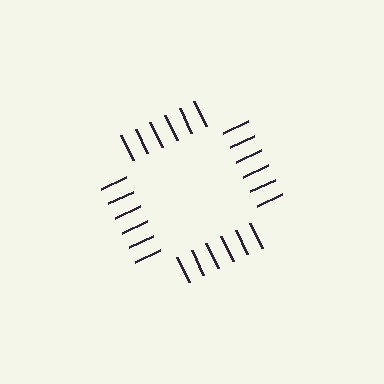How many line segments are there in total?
24 — 6 along each of the 4 edges.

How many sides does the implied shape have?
4 sides — the line-ends trace a square.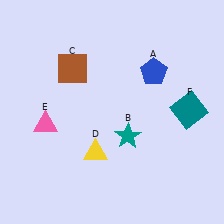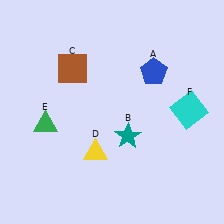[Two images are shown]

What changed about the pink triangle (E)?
In Image 1, E is pink. In Image 2, it changed to green.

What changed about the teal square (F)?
In Image 1, F is teal. In Image 2, it changed to cyan.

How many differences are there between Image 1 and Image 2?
There are 2 differences between the two images.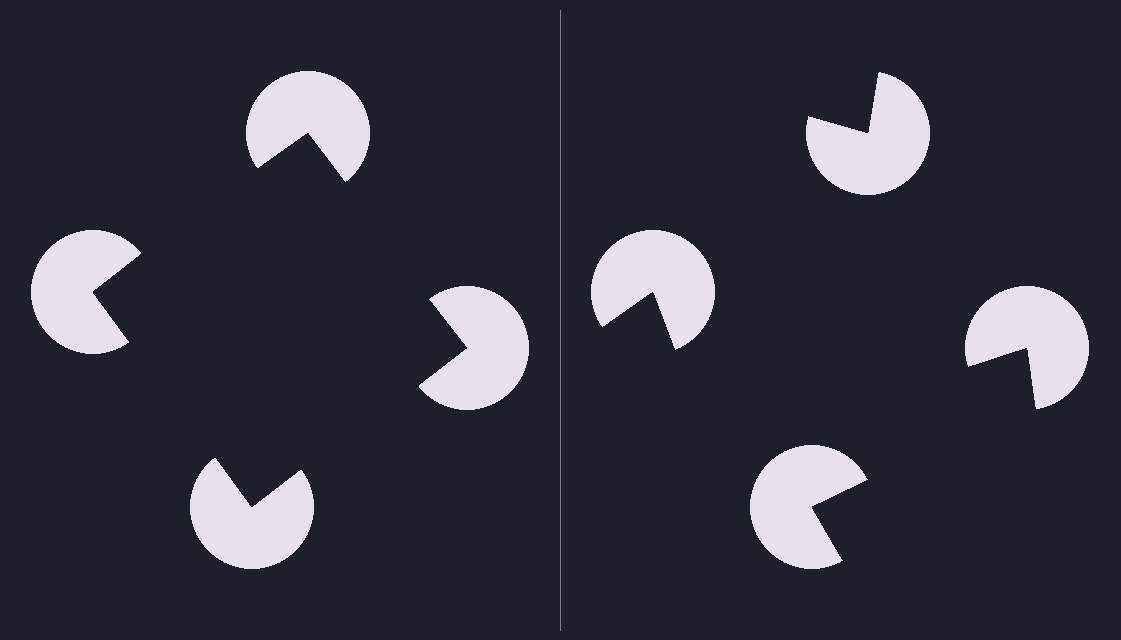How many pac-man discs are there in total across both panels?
8 — 4 on each side.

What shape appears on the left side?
An illusory square.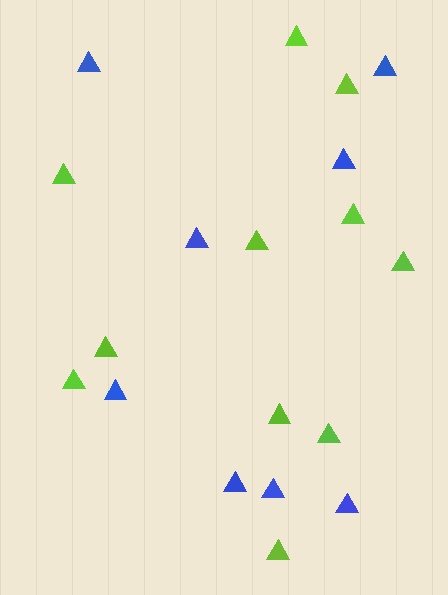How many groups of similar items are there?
There are 2 groups: one group of lime triangles (11) and one group of blue triangles (8).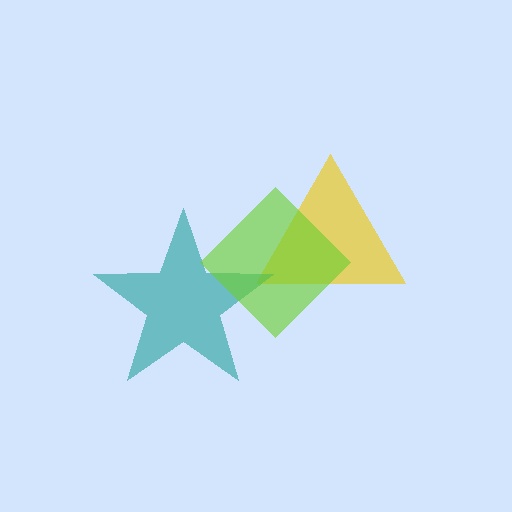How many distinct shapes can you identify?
There are 3 distinct shapes: a yellow triangle, a teal star, a lime diamond.